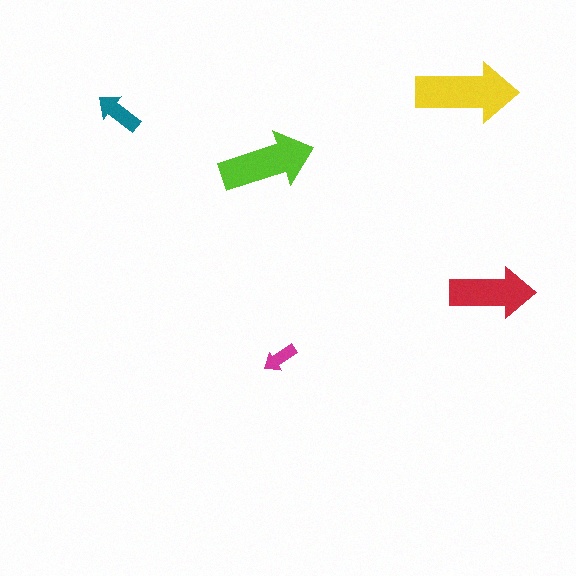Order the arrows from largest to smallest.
the yellow one, the lime one, the red one, the teal one, the magenta one.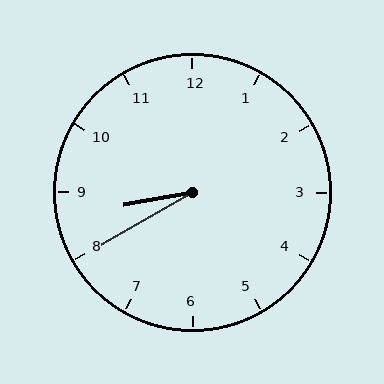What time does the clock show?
8:40.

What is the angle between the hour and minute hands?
Approximately 20 degrees.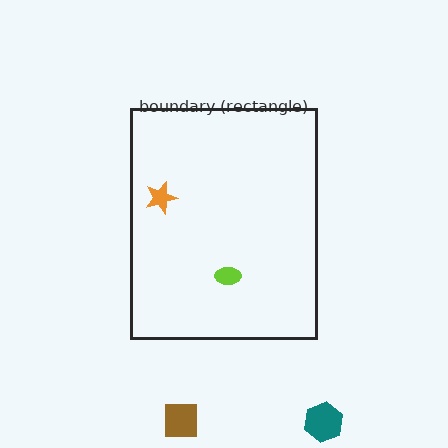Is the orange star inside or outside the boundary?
Inside.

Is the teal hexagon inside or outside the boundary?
Outside.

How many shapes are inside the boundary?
2 inside, 2 outside.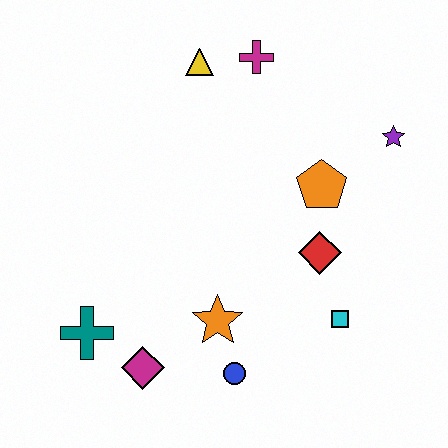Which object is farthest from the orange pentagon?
The teal cross is farthest from the orange pentagon.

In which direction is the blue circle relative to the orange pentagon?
The blue circle is below the orange pentagon.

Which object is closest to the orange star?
The blue circle is closest to the orange star.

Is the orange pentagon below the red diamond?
No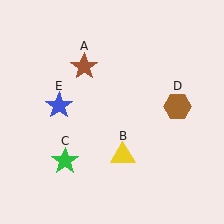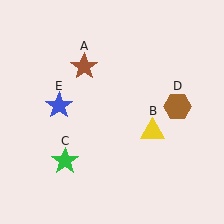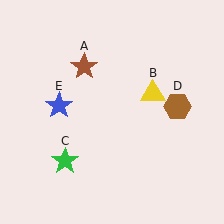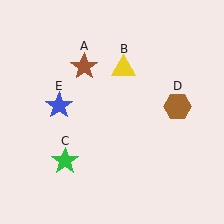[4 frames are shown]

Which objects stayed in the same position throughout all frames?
Brown star (object A) and green star (object C) and brown hexagon (object D) and blue star (object E) remained stationary.